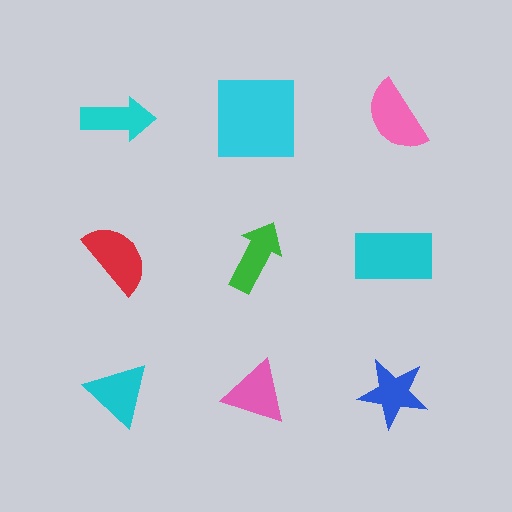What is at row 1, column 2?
A cyan square.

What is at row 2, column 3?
A cyan rectangle.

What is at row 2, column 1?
A red semicircle.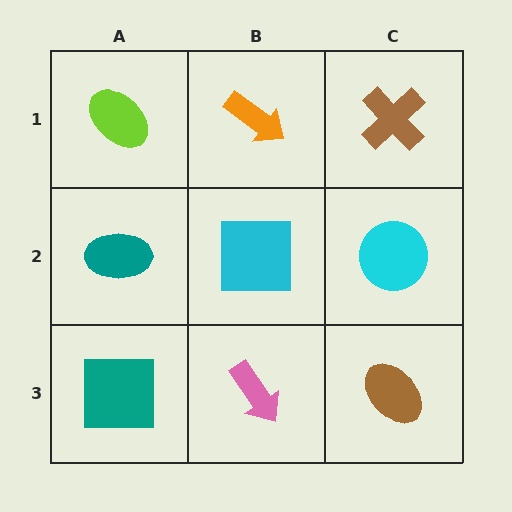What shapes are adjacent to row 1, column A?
A teal ellipse (row 2, column A), an orange arrow (row 1, column B).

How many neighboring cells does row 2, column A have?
3.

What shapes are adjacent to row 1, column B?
A cyan square (row 2, column B), a lime ellipse (row 1, column A), a brown cross (row 1, column C).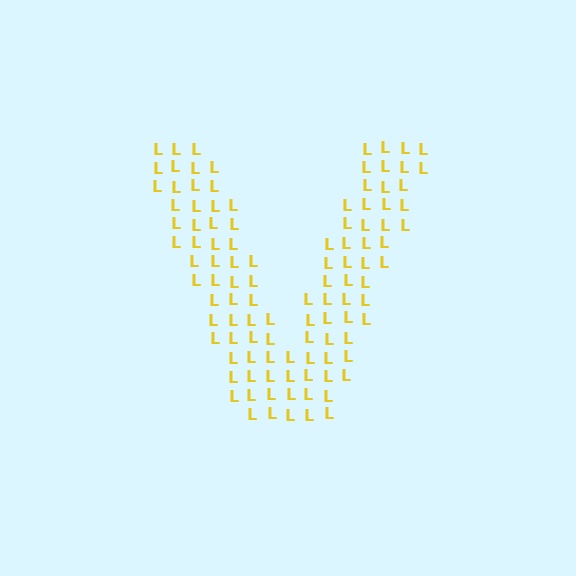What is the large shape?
The large shape is the letter V.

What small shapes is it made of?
It is made of small letter L's.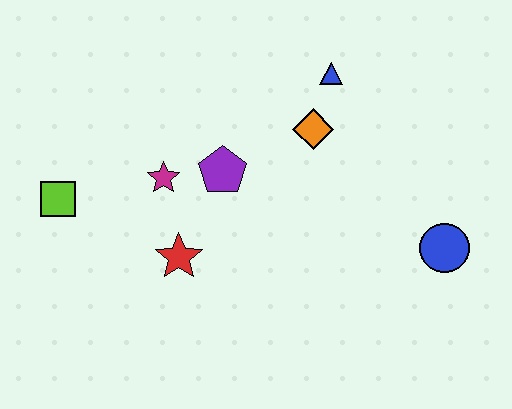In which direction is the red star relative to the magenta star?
The red star is below the magenta star.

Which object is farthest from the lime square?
The blue circle is farthest from the lime square.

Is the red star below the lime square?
Yes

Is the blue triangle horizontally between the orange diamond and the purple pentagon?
No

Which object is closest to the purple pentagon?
The magenta star is closest to the purple pentagon.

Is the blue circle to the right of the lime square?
Yes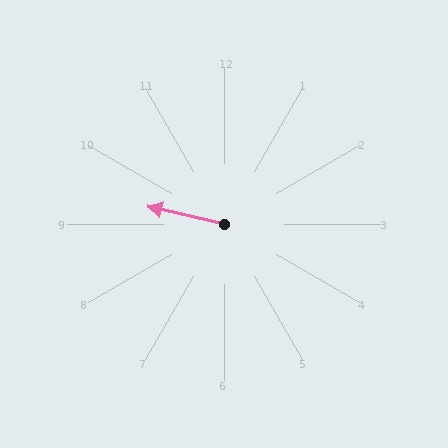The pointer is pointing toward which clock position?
Roughly 9 o'clock.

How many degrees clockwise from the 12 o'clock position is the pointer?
Approximately 283 degrees.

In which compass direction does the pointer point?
West.